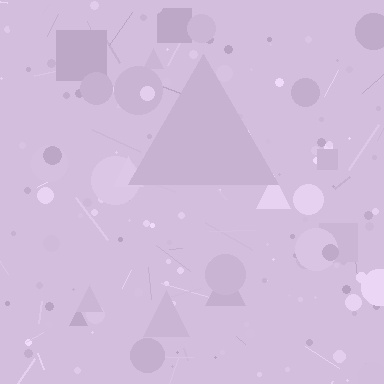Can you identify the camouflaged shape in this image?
The camouflaged shape is a triangle.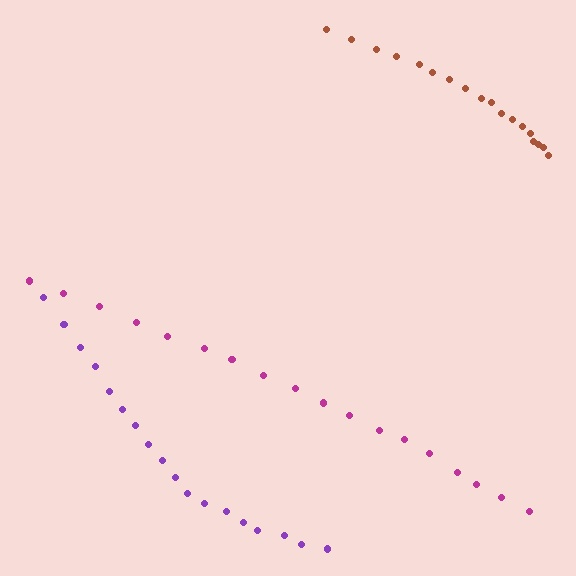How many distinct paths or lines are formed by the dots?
There are 3 distinct paths.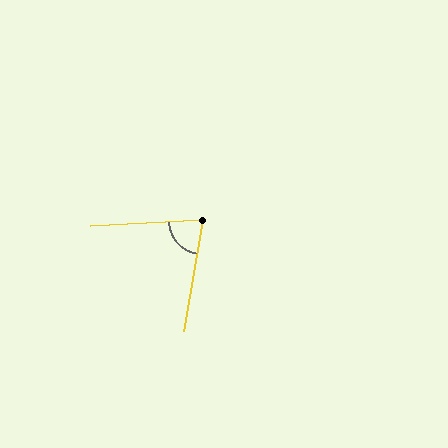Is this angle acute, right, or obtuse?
It is acute.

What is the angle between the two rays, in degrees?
Approximately 77 degrees.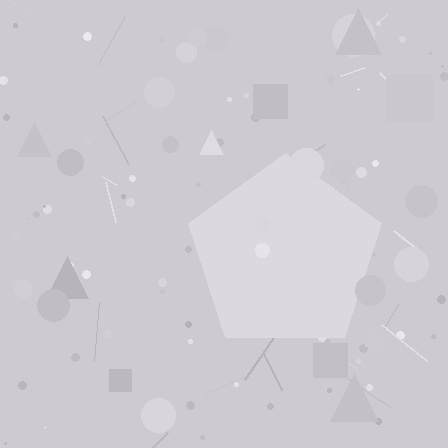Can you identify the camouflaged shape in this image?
The camouflaged shape is a pentagon.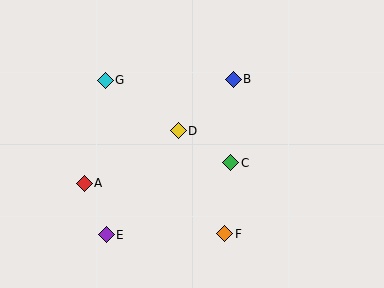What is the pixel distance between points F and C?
The distance between F and C is 71 pixels.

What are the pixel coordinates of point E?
Point E is at (106, 235).